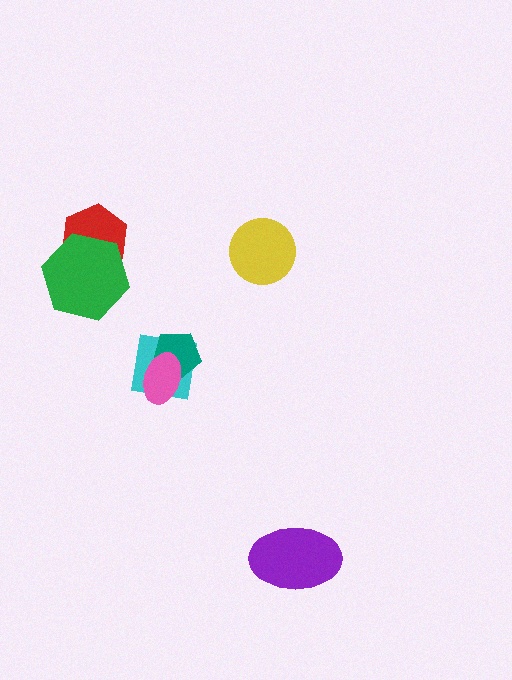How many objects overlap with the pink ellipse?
2 objects overlap with the pink ellipse.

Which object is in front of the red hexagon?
The green hexagon is in front of the red hexagon.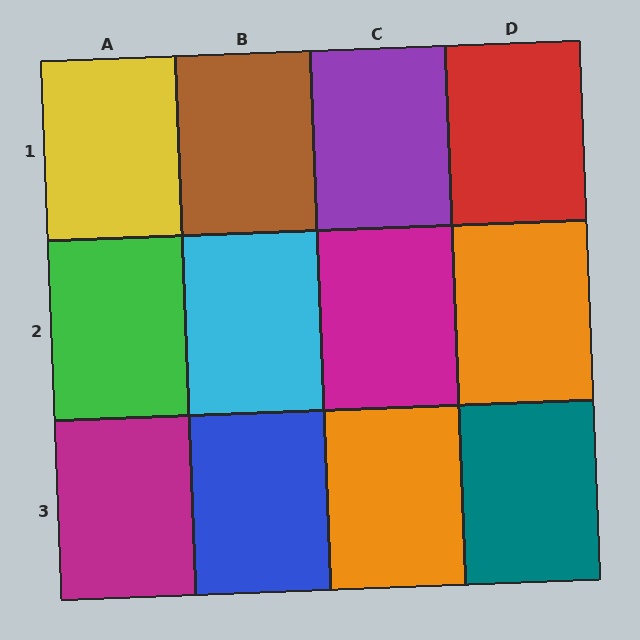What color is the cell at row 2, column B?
Cyan.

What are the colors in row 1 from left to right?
Yellow, brown, purple, red.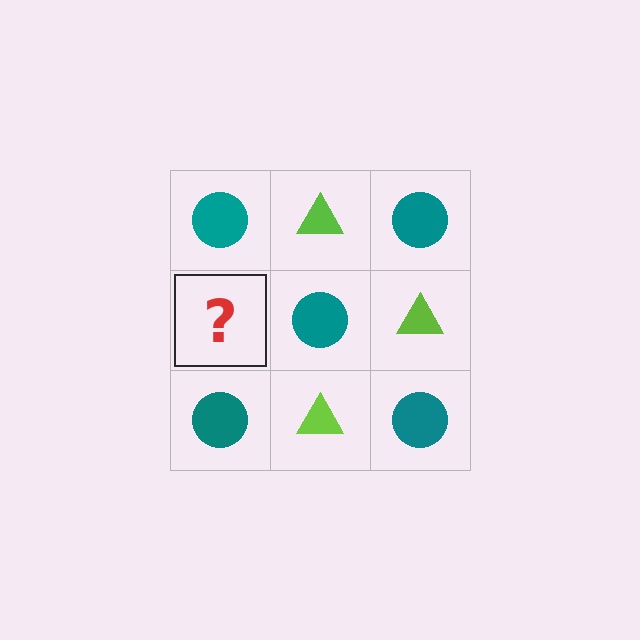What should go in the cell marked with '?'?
The missing cell should contain a lime triangle.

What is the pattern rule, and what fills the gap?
The rule is that it alternates teal circle and lime triangle in a checkerboard pattern. The gap should be filled with a lime triangle.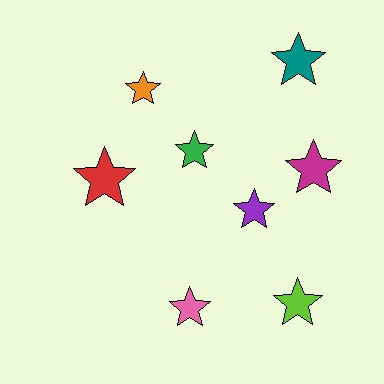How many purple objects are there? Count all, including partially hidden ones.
There is 1 purple object.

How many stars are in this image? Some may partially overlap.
There are 8 stars.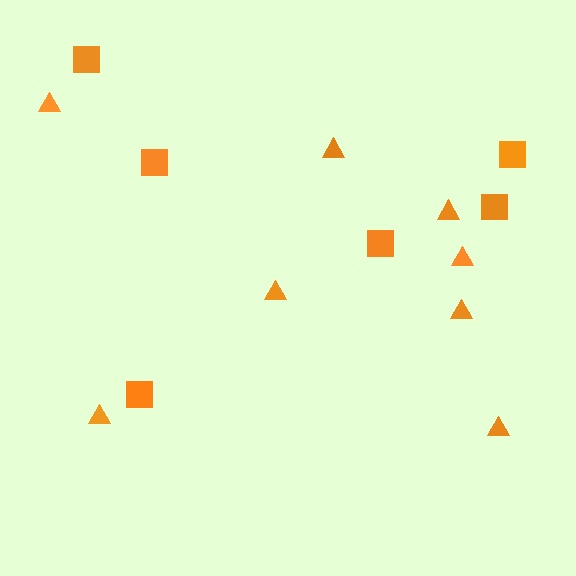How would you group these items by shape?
There are 2 groups: one group of triangles (8) and one group of squares (6).